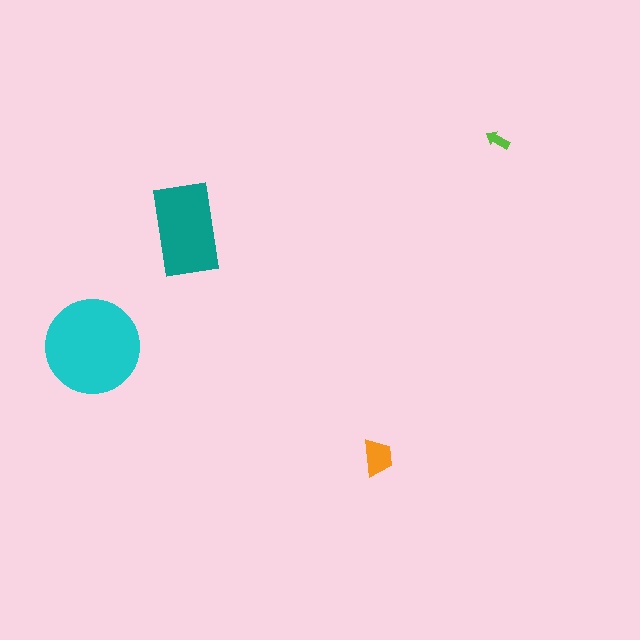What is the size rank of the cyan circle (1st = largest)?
1st.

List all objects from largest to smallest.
The cyan circle, the teal rectangle, the orange trapezoid, the lime arrow.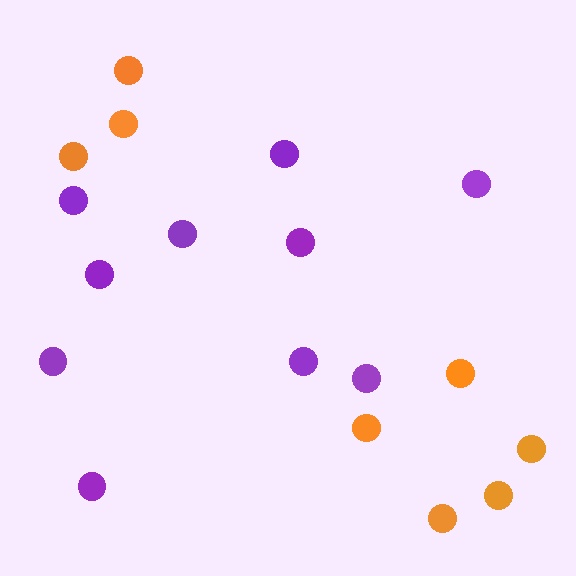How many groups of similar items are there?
There are 2 groups: one group of purple circles (10) and one group of orange circles (8).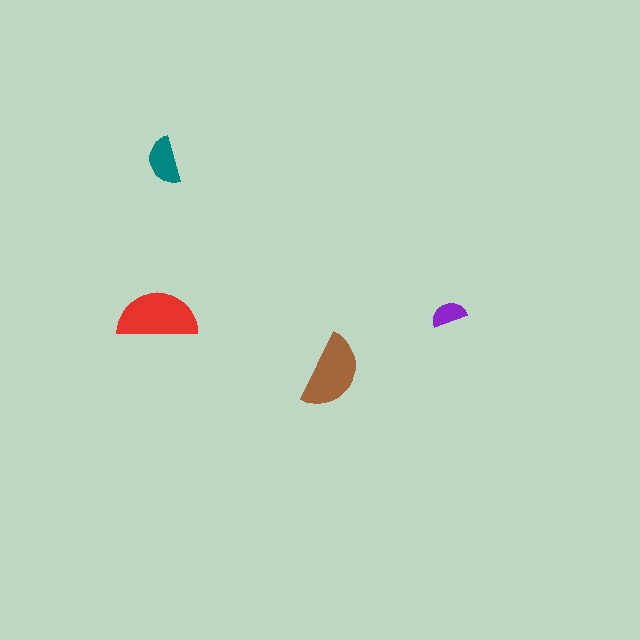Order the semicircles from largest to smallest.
the red one, the brown one, the teal one, the purple one.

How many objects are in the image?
There are 4 objects in the image.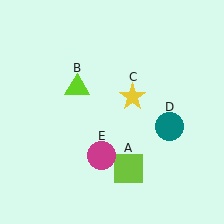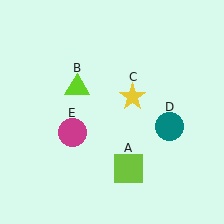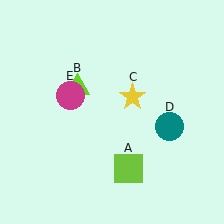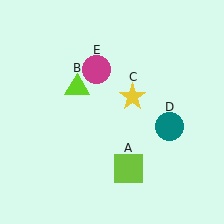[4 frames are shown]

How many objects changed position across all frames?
1 object changed position: magenta circle (object E).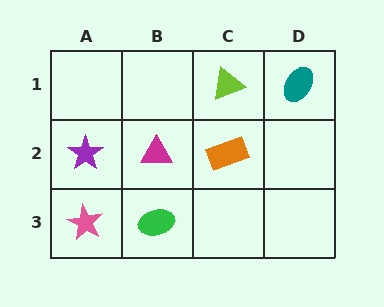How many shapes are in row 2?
3 shapes.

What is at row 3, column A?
A pink star.